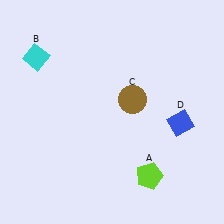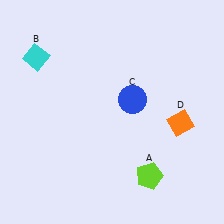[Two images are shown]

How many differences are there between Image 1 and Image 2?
There are 2 differences between the two images.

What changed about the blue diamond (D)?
In Image 1, D is blue. In Image 2, it changed to orange.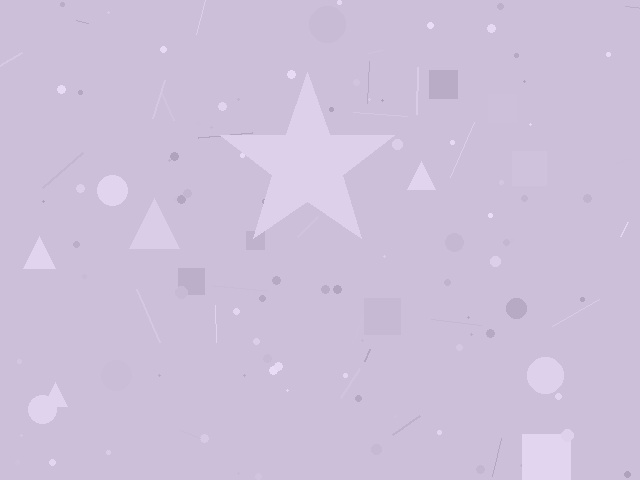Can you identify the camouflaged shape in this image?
The camouflaged shape is a star.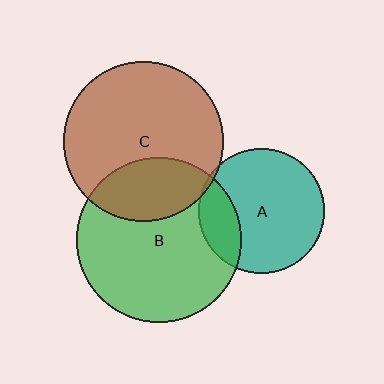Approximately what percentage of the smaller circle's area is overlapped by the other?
Approximately 20%.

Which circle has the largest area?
Circle B (green).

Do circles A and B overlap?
Yes.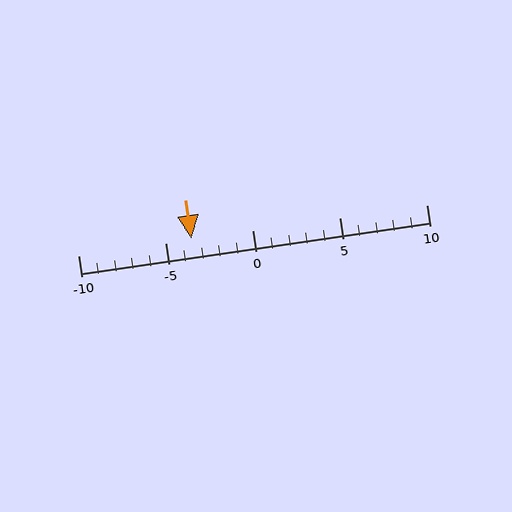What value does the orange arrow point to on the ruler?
The orange arrow points to approximately -4.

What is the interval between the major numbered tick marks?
The major tick marks are spaced 5 units apart.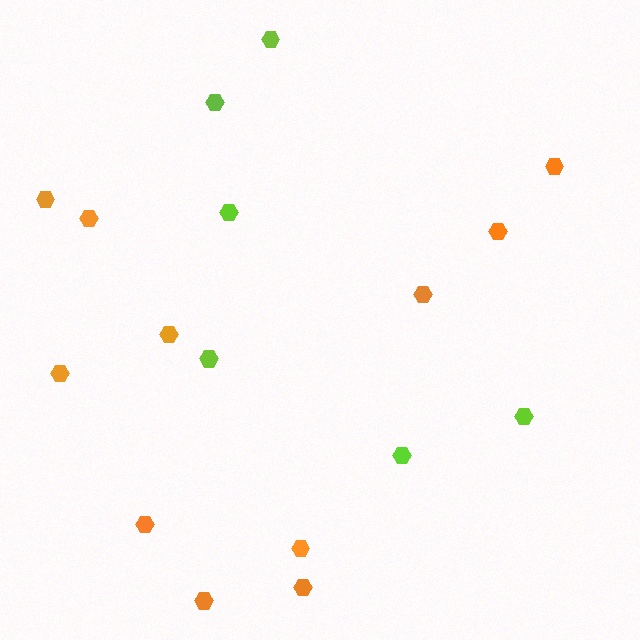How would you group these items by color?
There are 2 groups: one group of orange hexagons (11) and one group of lime hexagons (6).